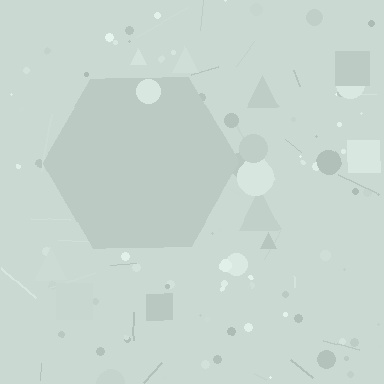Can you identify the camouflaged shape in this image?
The camouflaged shape is a hexagon.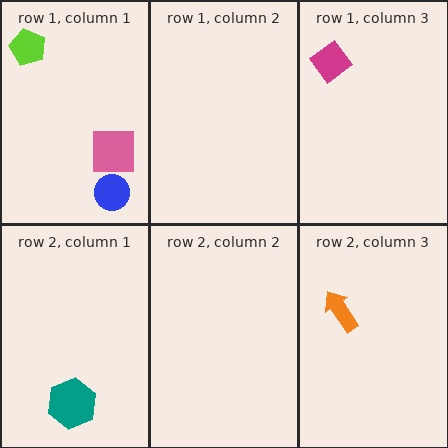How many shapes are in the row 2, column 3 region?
1.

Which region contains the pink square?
The row 1, column 1 region.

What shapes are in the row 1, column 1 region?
The blue circle, the pink square, the lime pentagon.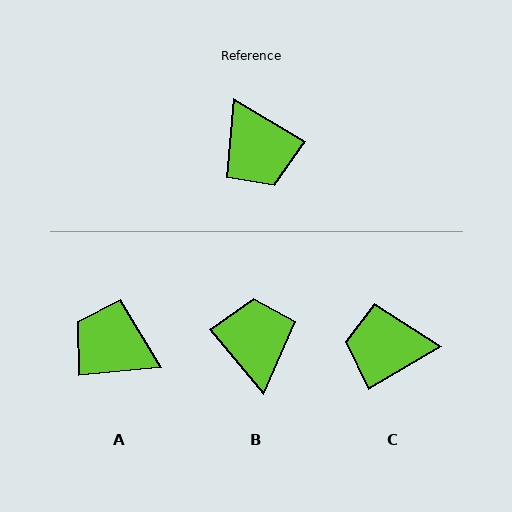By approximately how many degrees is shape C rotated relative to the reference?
Approximately 118 degrees clockwise.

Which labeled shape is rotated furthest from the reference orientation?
B, about 161 degrees away.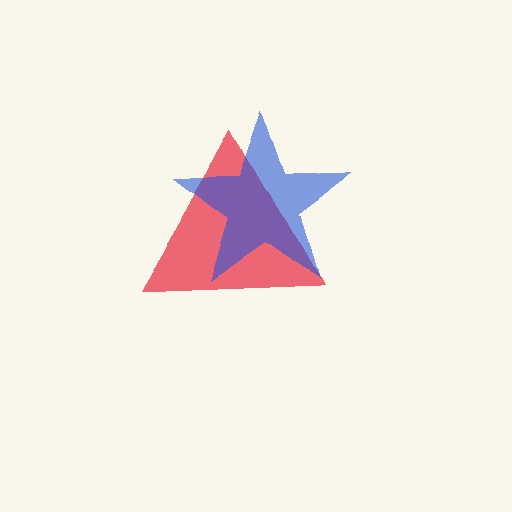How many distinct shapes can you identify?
There are 2 distinct shapes: a red triangle, a blue star.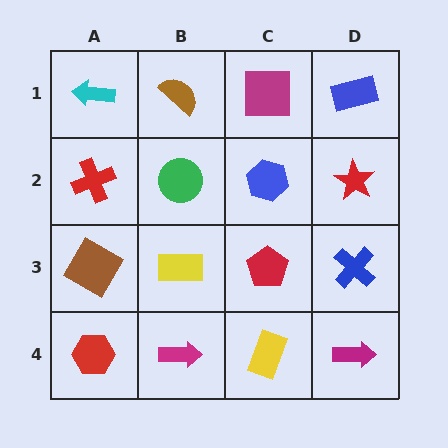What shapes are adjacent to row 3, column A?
A red cross (row 2, column A), a red hexagon (row 4, column A), a yellow rectangle (row 3, column B).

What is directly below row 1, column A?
A red cross.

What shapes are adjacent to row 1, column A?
A red cross (row 2, column A), a brown semicircle (row 1, column B).